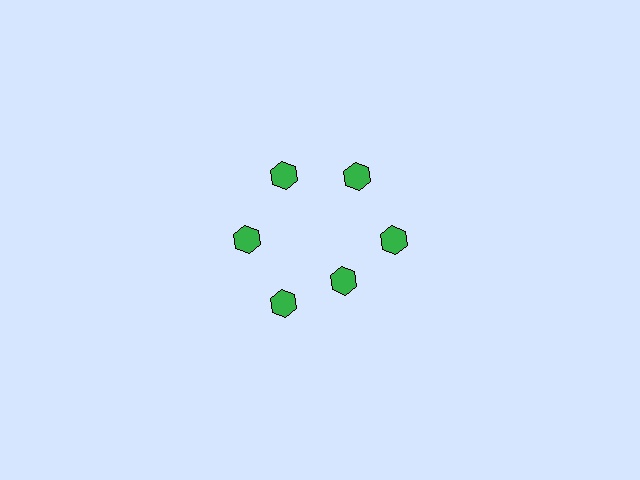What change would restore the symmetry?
The symmetry would be restored by moving it outward, back onto the ring so that all 6 hexagons sit at equal angles and equal distance from the center.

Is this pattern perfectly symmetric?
No. The 6 green hexagons are arranged in a ring, but one element near the 5 o'clock position is pulled inward toward the center, breaking the 6-fold rotational symmetry.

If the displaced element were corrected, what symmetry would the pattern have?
It would have 6-fold rotational symmetry — the pattern would map onto itself every 60 degrees.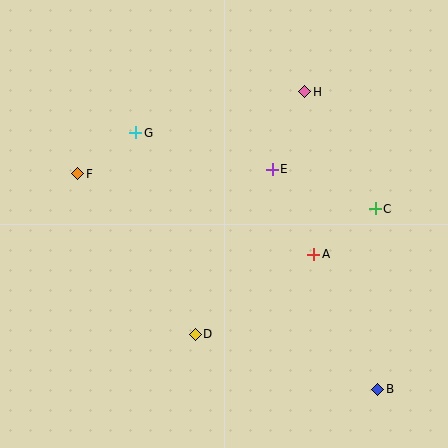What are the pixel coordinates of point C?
Point C is at (375, 209).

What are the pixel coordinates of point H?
Point H is at (305, 92).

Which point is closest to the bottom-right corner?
Point B is closest to the bottom-right corner.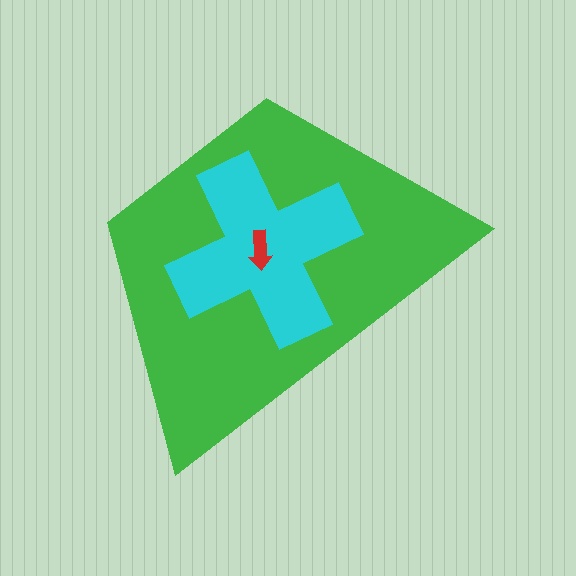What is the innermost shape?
The red arrow.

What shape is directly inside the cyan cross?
The red arrow.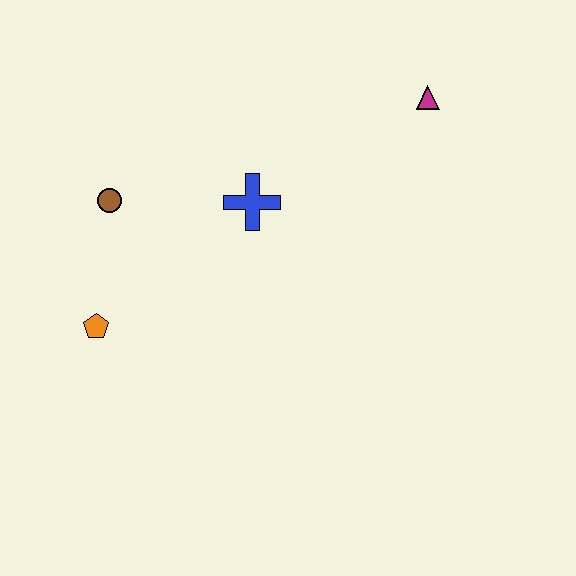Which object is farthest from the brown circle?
The magenta triangle is farthest from the brown circle.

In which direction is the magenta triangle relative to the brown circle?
The magenta triangle is to the right of the brown circle.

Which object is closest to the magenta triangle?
The blue cross is closest to the magenta triangle.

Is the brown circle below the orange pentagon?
No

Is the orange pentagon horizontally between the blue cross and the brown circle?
No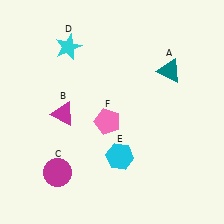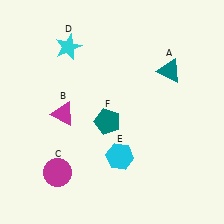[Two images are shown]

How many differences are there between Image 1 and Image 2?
There is 1 difference between the two images.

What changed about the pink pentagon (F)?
In Image 1, F is pink. In Image 2, it changed to teal.